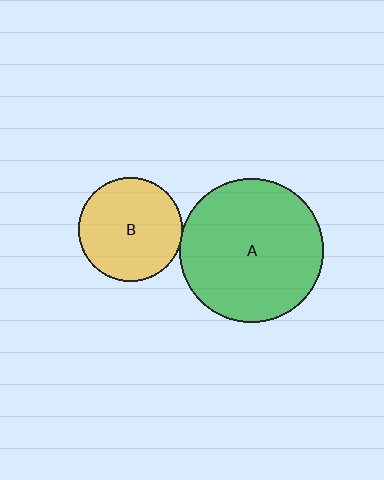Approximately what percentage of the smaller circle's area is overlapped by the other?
Approximately 5%.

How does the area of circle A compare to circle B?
Approximately 1.9 times.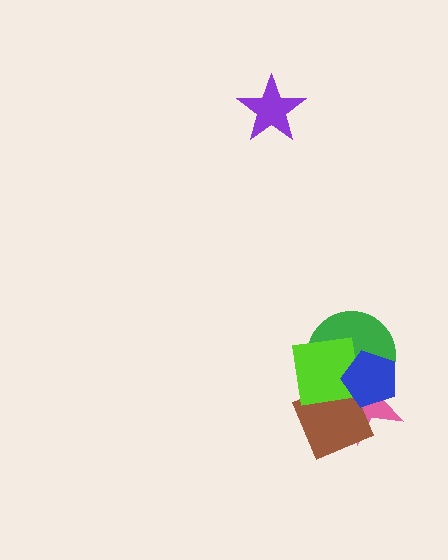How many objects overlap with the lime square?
4 objects overlap with the lime square.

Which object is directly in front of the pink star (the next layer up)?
The brown diamond is directly in front of the pink star.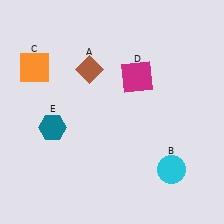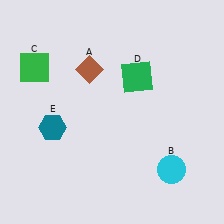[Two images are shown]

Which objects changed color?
C changed from orange to green. D changed from magenta to green.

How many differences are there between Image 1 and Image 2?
There are 2 differences between the two images.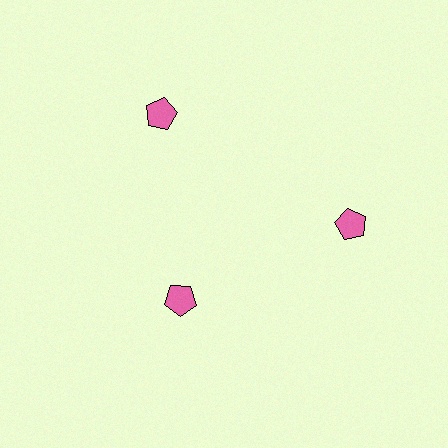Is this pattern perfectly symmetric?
No. The 3 pink pentagons are arranged in a ring, but one element near the 7 o'clock position is pulled inward toward the center, breaking the 3-fold rotational symmetry.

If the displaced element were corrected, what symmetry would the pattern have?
It would have 3-fold rotational symmetry — the pattern would map onto itself every 120 degrees.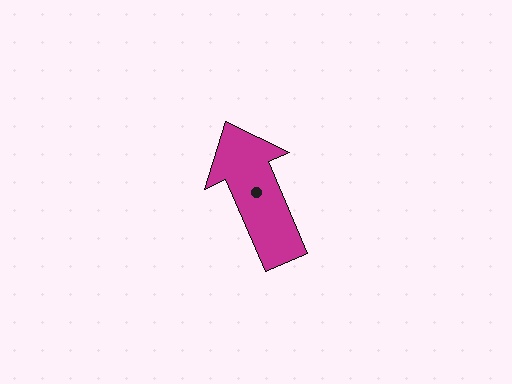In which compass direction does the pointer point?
Northwest.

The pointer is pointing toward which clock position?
Roughly 11 o'clock.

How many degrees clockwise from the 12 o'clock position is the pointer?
Approximately 337 degrees.